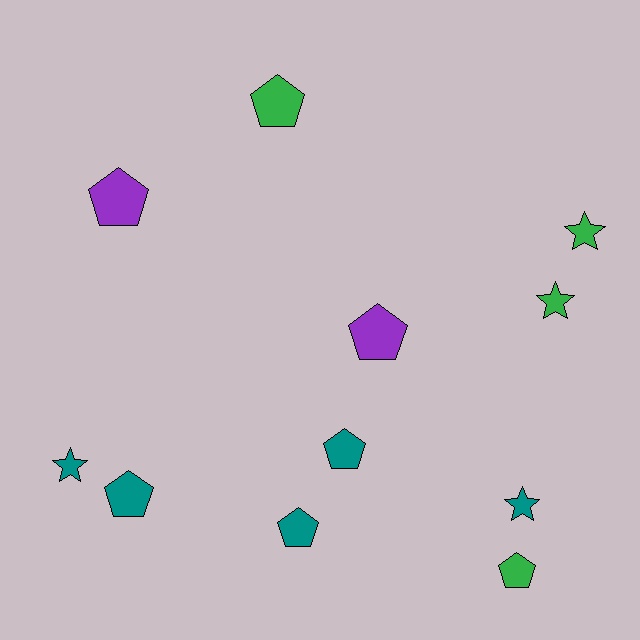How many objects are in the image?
There are 11 objects.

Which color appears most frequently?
Teal, with 5 objects.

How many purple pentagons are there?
There are 2 purple pentagons.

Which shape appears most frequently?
Pentagon, with 7 objects.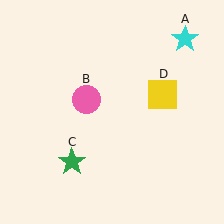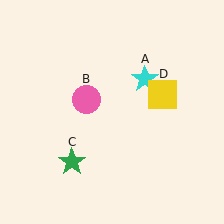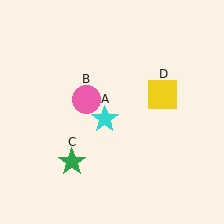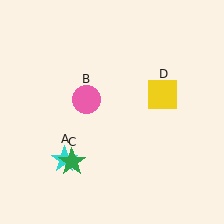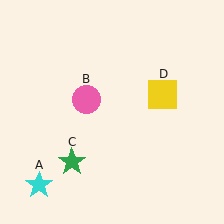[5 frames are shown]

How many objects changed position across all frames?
1 object changed position: cyan star (object A).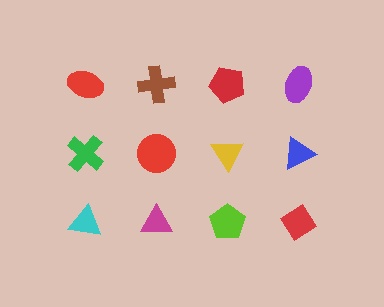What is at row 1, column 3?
A red pentagon.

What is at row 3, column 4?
A red diamond.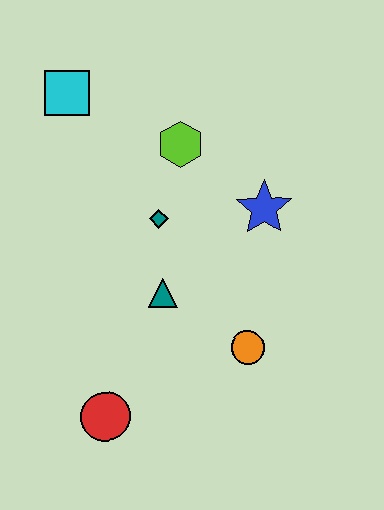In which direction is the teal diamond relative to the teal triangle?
The teal diamond is above the teal triangle.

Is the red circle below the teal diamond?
Yes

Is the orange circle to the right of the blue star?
No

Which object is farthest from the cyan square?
The red circle is farthest from the cyan square.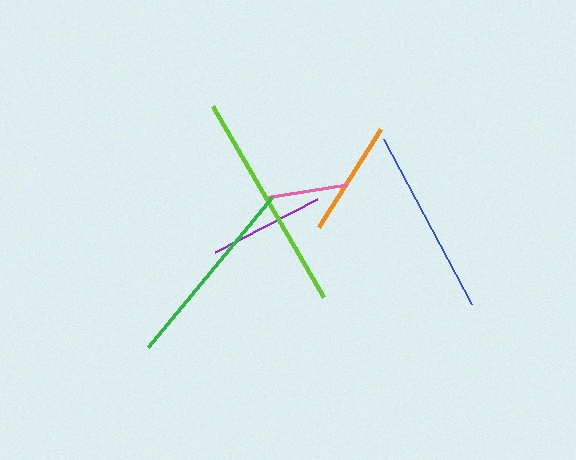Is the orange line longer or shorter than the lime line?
The lime line is longer than the orange line.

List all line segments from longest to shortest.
From longest to shortest: lime, green, blue, orange, purple, pink.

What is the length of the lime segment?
The lime segment is approximately 221 pixels long.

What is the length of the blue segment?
The blue segment is approximately 187 pixels long.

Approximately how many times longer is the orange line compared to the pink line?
The orange line is approximately 1.4 times the length of the pink line.